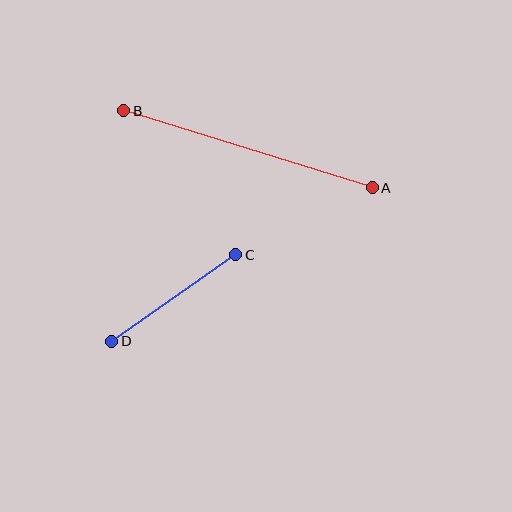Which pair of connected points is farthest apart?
Points A and B are farthest apart.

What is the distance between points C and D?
The distance is approximately 151 pixels.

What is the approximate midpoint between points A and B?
The midpoint is at approximately (248, 149) pixels.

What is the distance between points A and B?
The distance is approximately 260 pixels.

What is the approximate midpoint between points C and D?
The midpoint is at approximately (174, 298) pixels.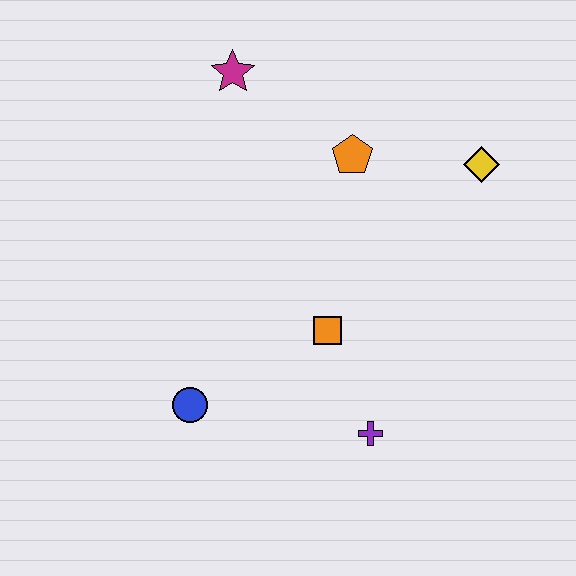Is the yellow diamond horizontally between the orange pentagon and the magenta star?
No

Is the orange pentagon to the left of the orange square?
No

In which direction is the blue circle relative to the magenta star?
The blue circle is below the magenta star.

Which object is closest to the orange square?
The purple cross is closest to the orange square.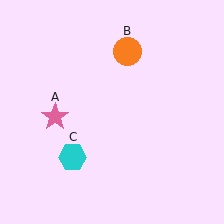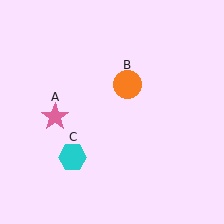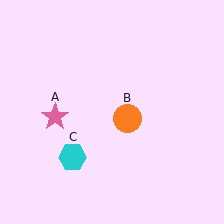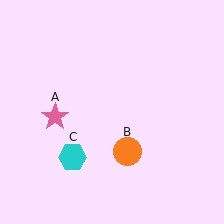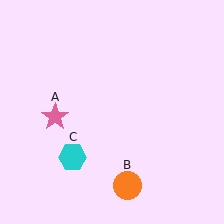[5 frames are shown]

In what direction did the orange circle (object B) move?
The orange circle (object B) moved down.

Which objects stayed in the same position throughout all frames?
Pink star (object A) and cyan hexagon (object C) remained stationary.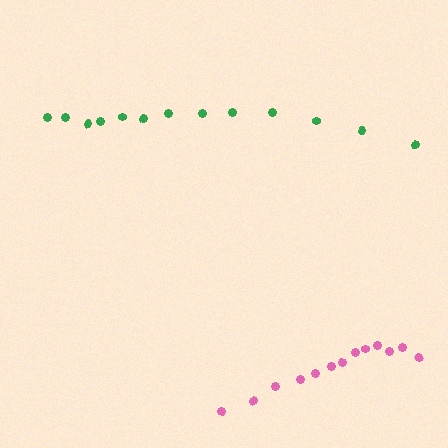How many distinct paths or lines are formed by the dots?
There are 2 distinct paths.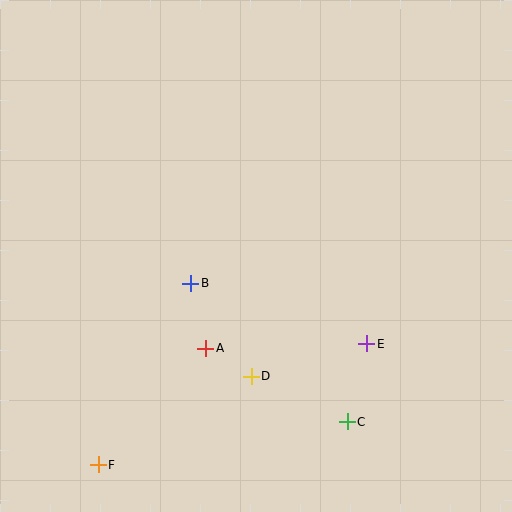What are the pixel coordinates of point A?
Point A is at (206, 348).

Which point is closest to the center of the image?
Point B at (191, 283) is closest to the center.